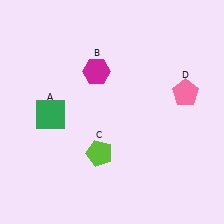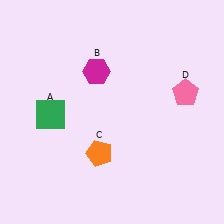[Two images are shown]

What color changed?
The pentagon (C) changed from lime in Image 1 to orange in Image 2.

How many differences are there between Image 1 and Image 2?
There is 1 difference between the two images.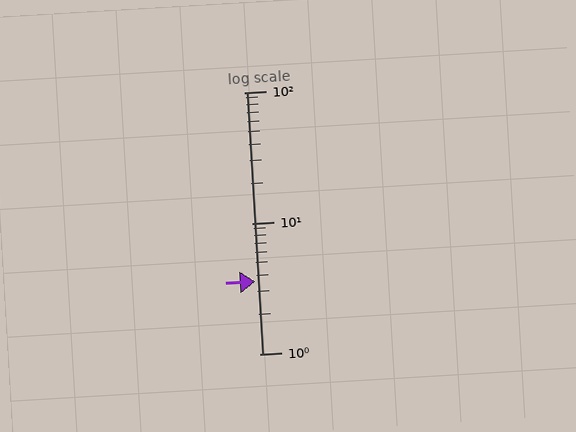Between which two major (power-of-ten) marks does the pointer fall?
The pointer is between 1 and 10.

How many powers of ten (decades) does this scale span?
The scale spans 2 decades, from 1 to 100.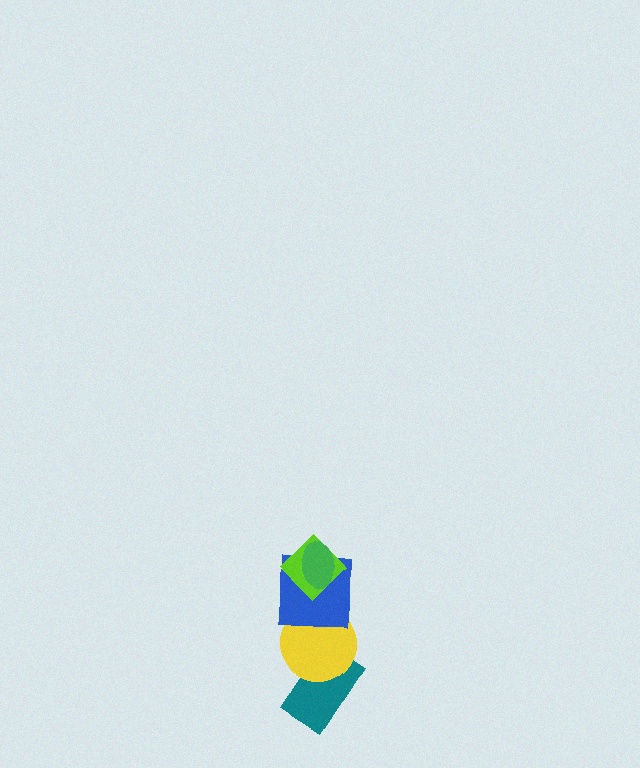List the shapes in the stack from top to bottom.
From top to bottom: the green ellipse, the lime diamond, the blue square, the yellow circle, the teal rectangle.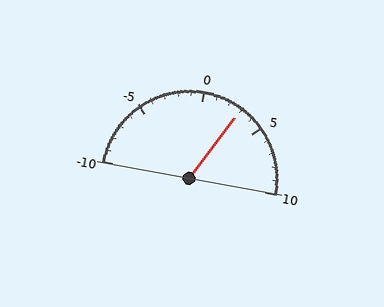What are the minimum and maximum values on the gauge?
The gauge ranges from -10 to 10.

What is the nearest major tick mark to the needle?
The nearest major tick mark is 5.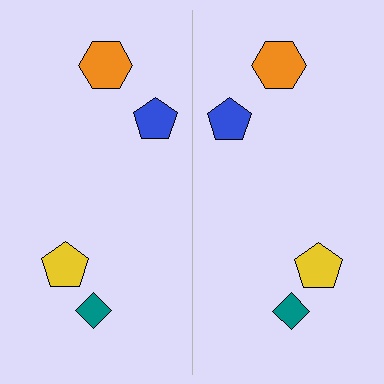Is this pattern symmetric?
Yes, this pattern has bilateral (reflection) symmetry.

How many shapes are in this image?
There are 8 shapes in this image.